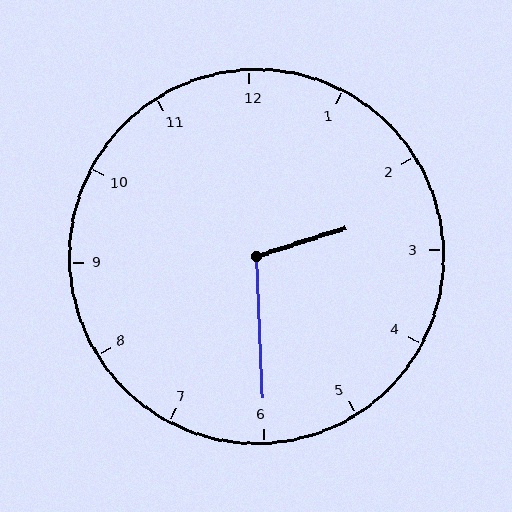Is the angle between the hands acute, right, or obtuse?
It is obtuse.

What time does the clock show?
2:30.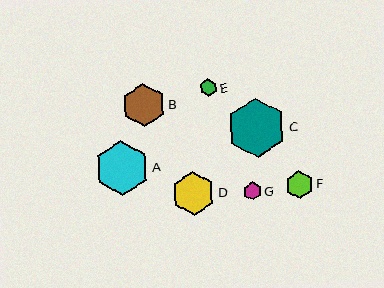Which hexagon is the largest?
Hexagon C is the largest with a size of approximately 59 pixels.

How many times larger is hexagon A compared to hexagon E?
Hexagon A is approximately 3.2 times the size of hexagon E.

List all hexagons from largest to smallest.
From largest to smallest: C, A, B, D, F, G, E.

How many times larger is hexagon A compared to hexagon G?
Hexagon A is approximately 3.1 times the size of hexagon G.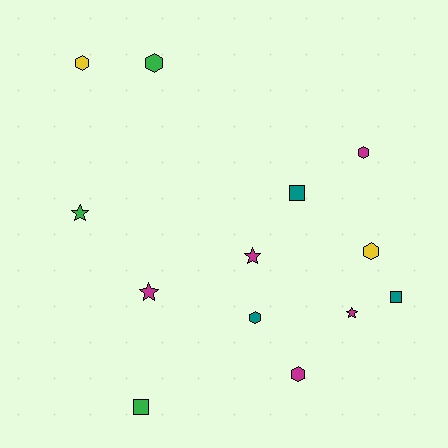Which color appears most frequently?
Magenta, with 5 objects.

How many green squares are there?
There is 1 green square.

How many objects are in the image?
There are 13 objects.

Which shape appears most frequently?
Hexagon, with 6 objects.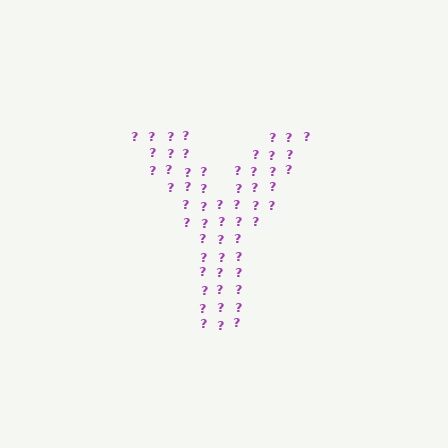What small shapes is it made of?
It is made of small question marks.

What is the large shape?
The large shape is the letter Y.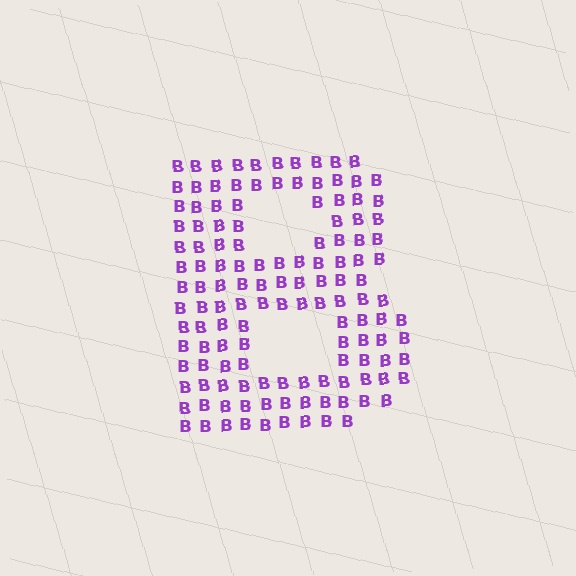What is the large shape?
The large shape is the letter B.